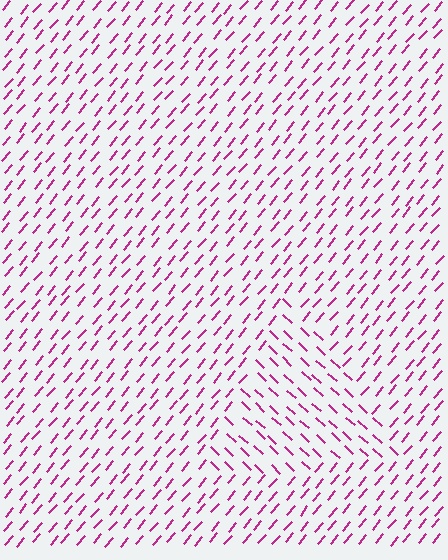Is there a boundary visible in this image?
Yes, there is a texture boundary formed by a change in line orientation.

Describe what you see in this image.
The image is filled with small magenta line segments. A triangle region in the image has lines oriented differently from the surrounding lines, creating a visible texture boundary.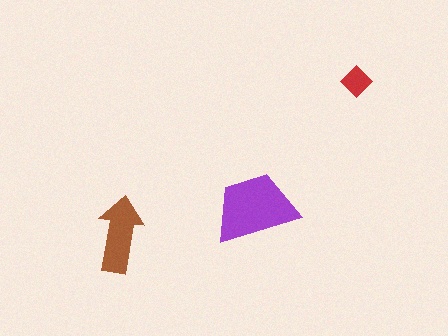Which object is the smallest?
The red diamond.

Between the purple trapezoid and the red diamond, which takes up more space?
The purple trapezoid.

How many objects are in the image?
There are 3 objects in the image.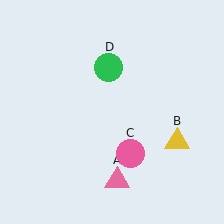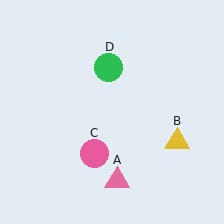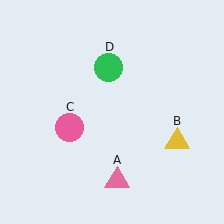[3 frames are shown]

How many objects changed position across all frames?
1 object changed position: pink circle (object C).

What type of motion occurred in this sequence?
The pink circle (object C) rotated clockwise around the center of the scene.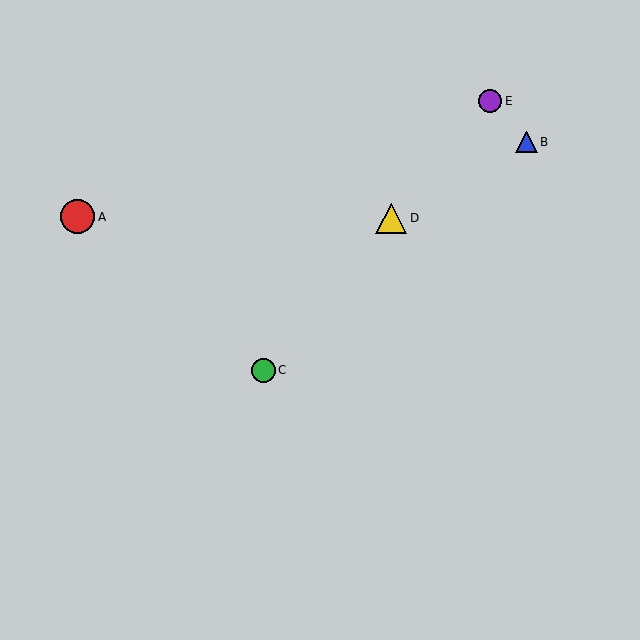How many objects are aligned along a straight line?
3 objects (C, D, E) are aligned along a straight line.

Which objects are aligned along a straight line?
Objects C, D, E are aligned along a straight line.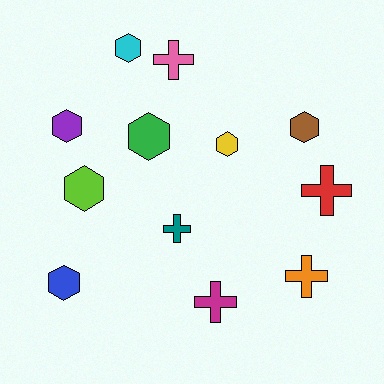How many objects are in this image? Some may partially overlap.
There are 12 objects.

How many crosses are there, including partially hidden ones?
There are 5 crosses.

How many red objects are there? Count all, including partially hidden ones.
There is 1 red object.